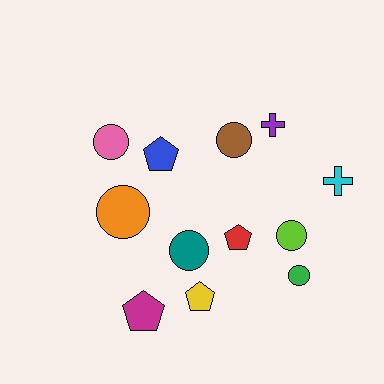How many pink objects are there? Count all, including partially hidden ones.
There is 1 pink object.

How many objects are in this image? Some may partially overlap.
There are 12 objects.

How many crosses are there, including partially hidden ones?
There are 2 crosses.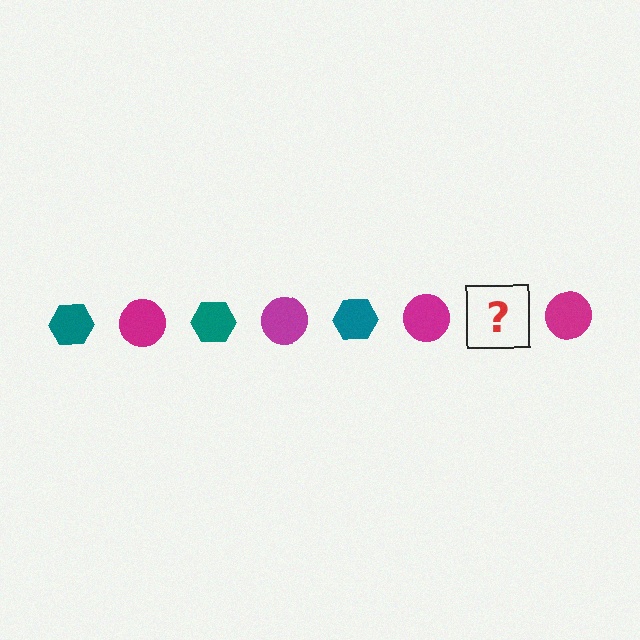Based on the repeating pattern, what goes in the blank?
The blank should be a teal hexagon.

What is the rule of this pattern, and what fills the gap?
The rule is that the pattern alternates between teal hexagon and magenta circle. The gap should be filled with a teal hexagon.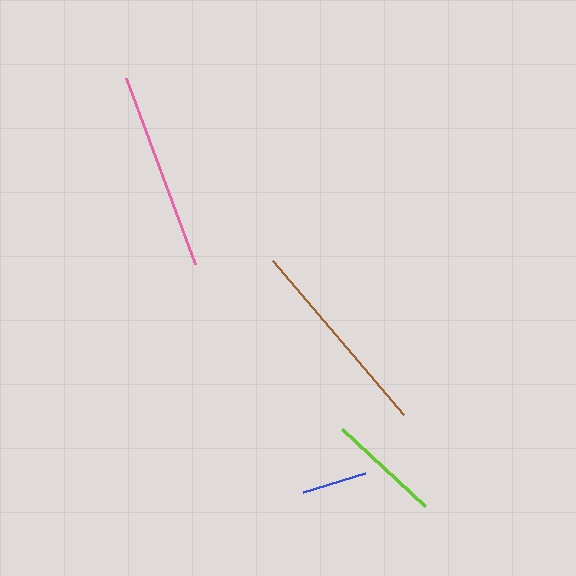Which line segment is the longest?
The brown line is the longest at approximately 202 pixels.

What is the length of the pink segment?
The pink segment is approximately 198 pixels long.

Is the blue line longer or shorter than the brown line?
The brown line is longer than the blue line.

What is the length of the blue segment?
The blue segment is approximately 64 pixels long.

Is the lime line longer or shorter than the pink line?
The pink line is longer than the lime line.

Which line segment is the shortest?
The blue line is the shortest at approximately 64 pixels.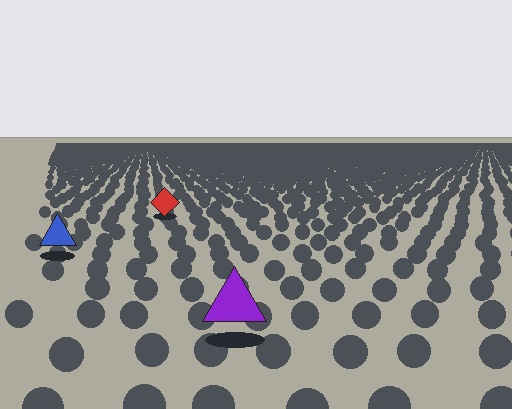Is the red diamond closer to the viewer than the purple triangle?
No. The purple triangle is closer — you can tell from the texture gradient: the ground texture is coarser near it.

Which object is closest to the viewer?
The purple triangle is closest. The texture marks near it are larger and more spread out.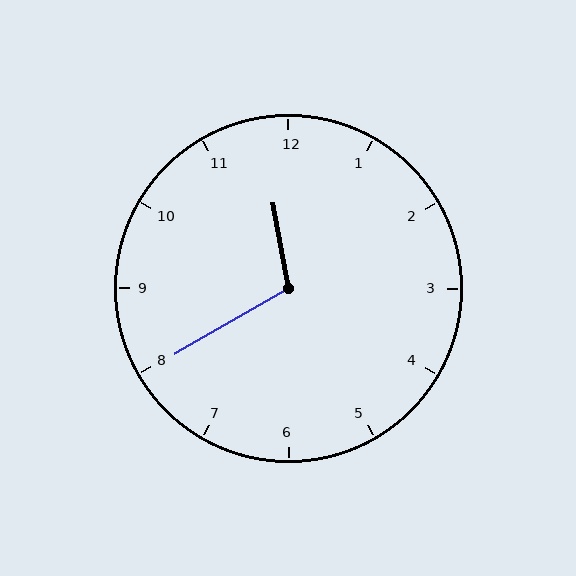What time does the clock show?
11:40.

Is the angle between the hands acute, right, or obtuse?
It is obtuse.